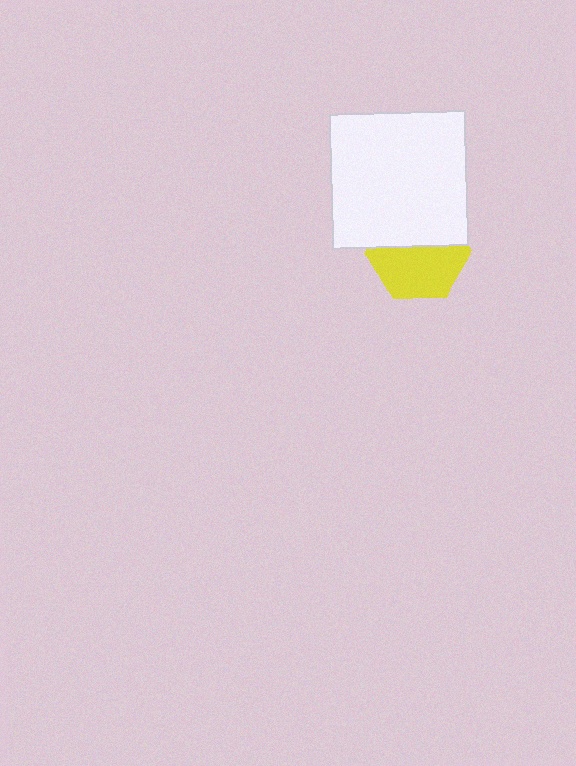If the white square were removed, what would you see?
You would see the complete yellow hexagon.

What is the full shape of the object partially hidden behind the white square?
The partially hidden object is a yellow hexagon.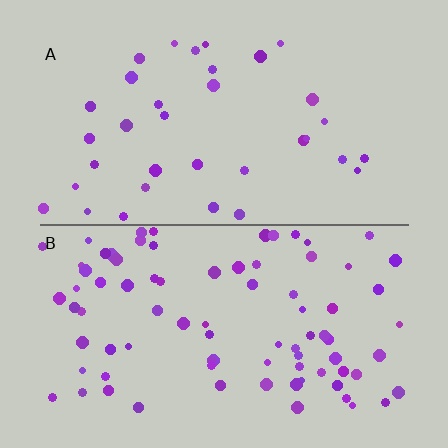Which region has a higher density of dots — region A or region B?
B (the bottom).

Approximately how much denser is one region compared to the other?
Approximately 2.4× — region B over region A.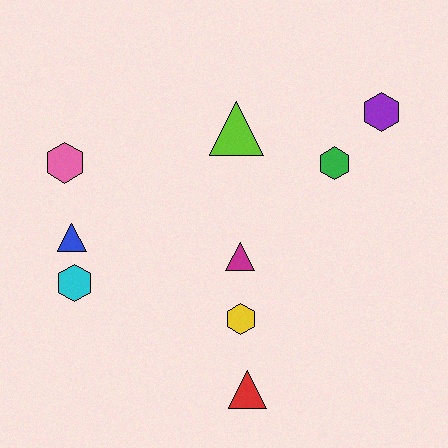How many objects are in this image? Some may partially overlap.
There are 9 objects.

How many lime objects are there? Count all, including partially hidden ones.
There is 1 lime object.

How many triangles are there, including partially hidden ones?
There are 4 triangles.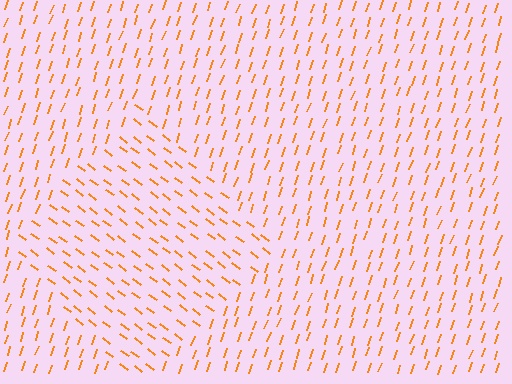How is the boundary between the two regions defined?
The boundary is defined purely by a change in line orientation (approximately 72 degrees difference). All lines are the same color and thickness.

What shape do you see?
I see a diamond.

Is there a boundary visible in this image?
Yes, there is a texture boundary formed by a change in line orientation.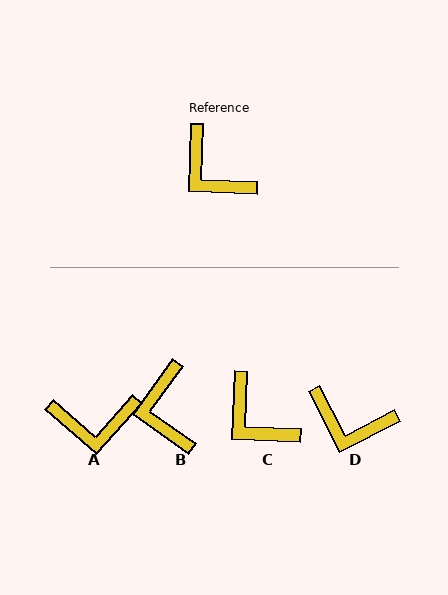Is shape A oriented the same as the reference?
No, it is off by about 51 degrees.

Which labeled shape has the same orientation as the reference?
C.